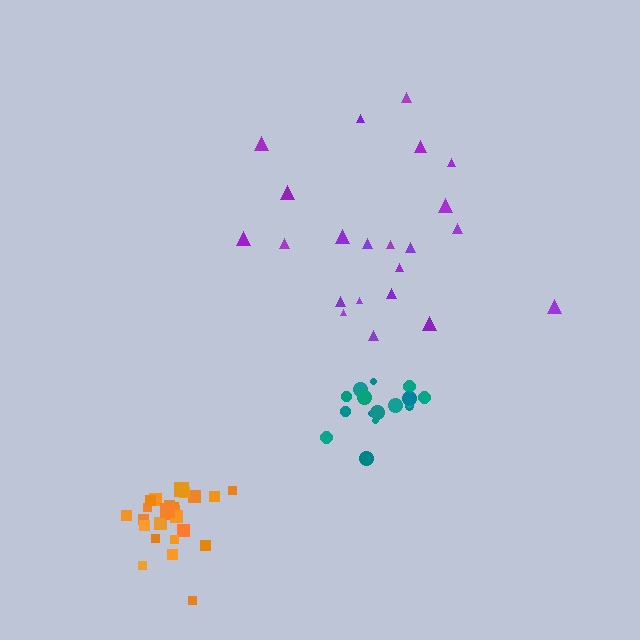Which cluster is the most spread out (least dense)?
Purple.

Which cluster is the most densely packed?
Orange.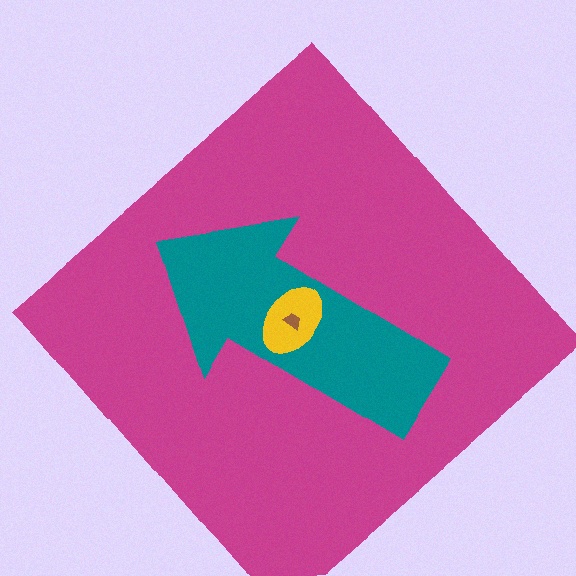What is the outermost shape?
The magenta diamond.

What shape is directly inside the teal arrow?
The yellow ellipse.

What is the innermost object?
The brown trapezoid.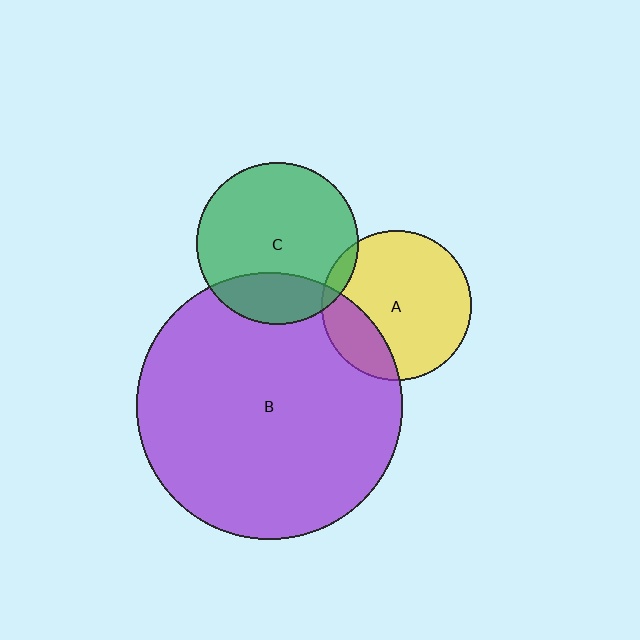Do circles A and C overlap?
Yes.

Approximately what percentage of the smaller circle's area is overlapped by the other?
Approximately 5%.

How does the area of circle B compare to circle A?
Approximately 3.2 times.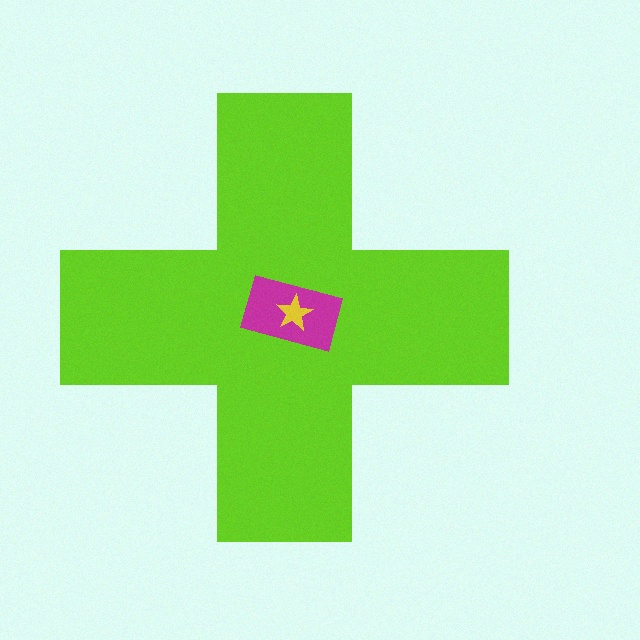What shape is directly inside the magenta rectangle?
The yellow star.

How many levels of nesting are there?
3.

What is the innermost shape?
The yellow star.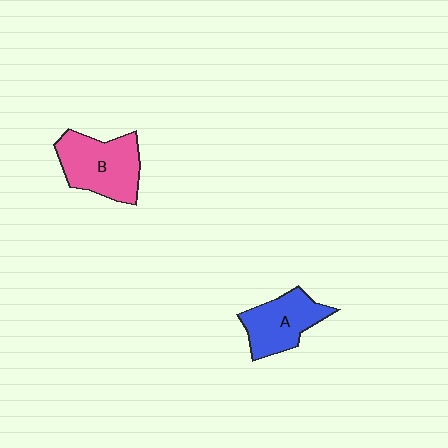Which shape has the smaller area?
Shape A (blue).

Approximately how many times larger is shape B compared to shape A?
Approximately 1.2 times.